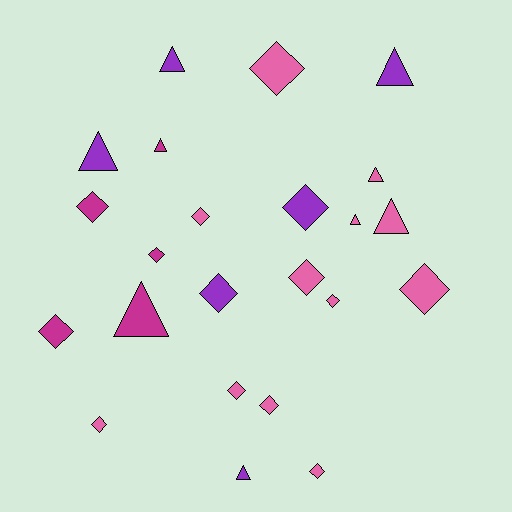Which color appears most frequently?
Pink, with 12 objects.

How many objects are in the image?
There are 23 objects.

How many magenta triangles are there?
There are 2 magenta triangles.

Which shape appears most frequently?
Diamond, with 14 objects.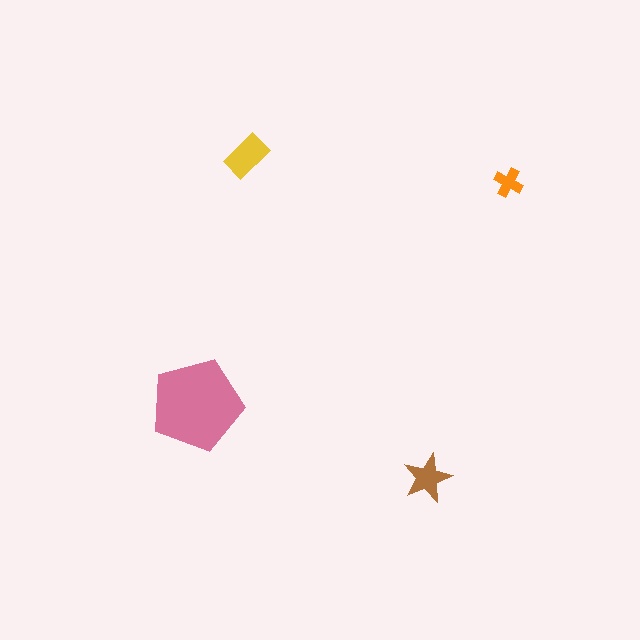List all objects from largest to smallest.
The pink pentagon, the yellow rectangle, the brown star, the orange cross.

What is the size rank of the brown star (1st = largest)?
3rd.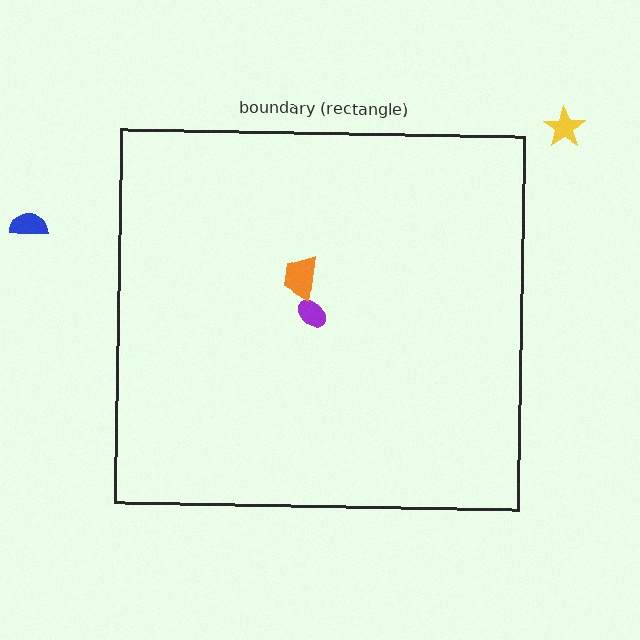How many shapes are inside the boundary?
2 inside, 2 outside.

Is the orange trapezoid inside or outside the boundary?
Inside.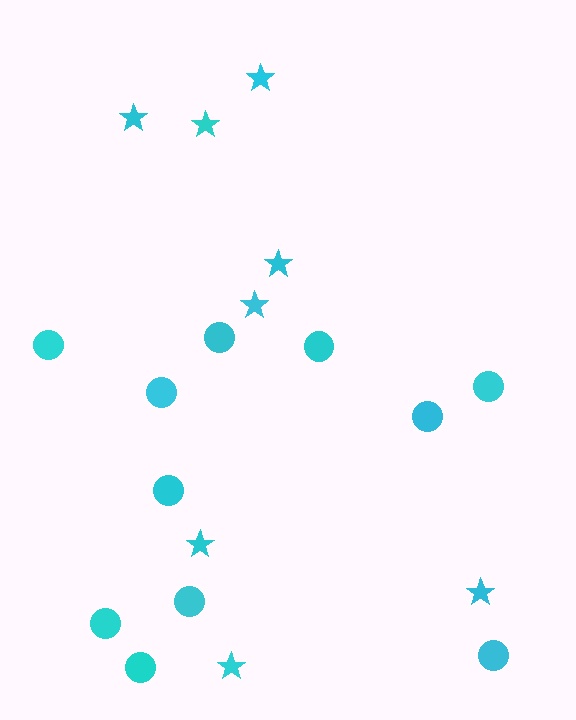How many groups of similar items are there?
There are 2 groups: one group of circles (11) and one group of stars (8).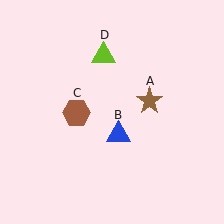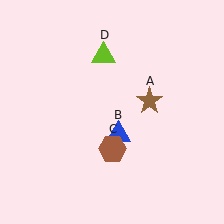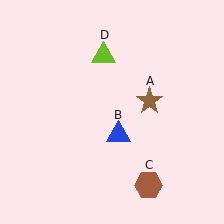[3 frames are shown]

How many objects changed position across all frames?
1 object changed position: brown hexagon (object C).